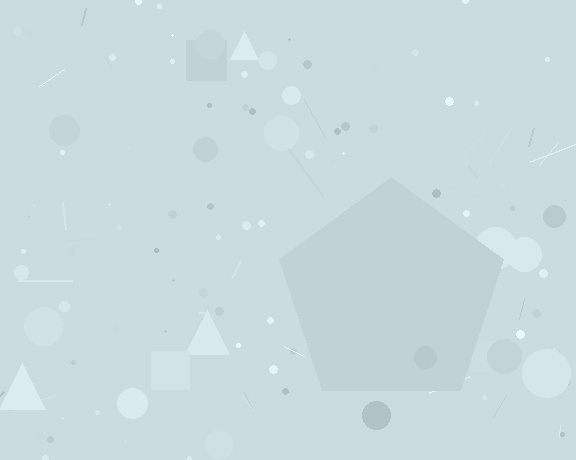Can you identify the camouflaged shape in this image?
The camouflaged shape is a pentagon.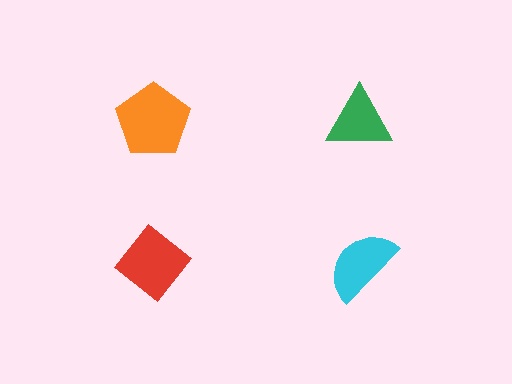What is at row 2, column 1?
A red diamond.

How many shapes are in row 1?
2 shapes.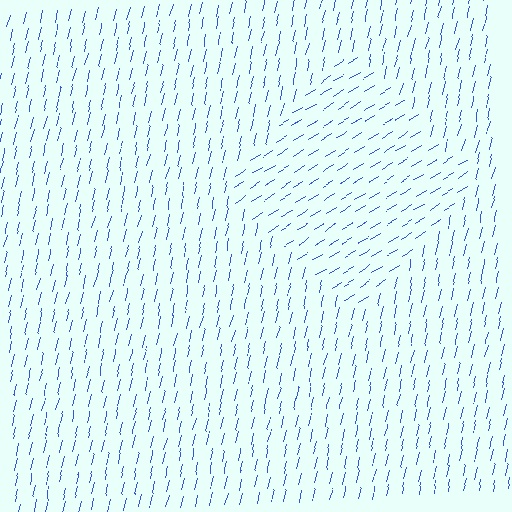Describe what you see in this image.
The image is filled with small blue line segments. A diamond region in the image has lines oriented differently from the surrounding lines, creating a visible texture boundary.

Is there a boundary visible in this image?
Yes, there is a texture boundary formed by a change in line orientation.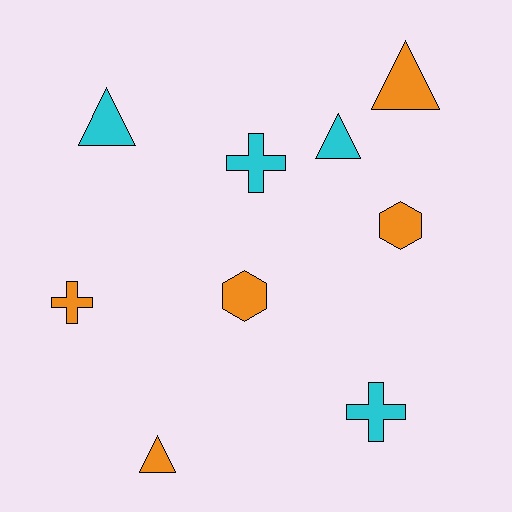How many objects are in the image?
There are 9 objects.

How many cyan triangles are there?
There are 2 cyan triangles.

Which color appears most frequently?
Orange, with 5 objects.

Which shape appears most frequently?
Triangle, with 4 objects.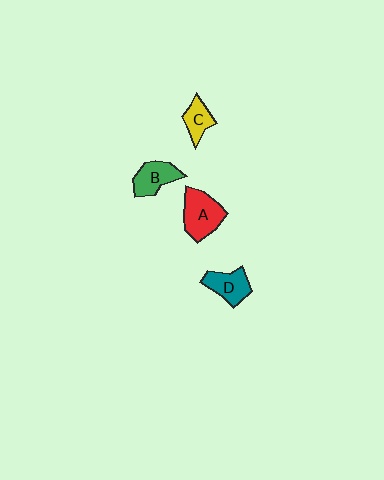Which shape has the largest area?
Shape A (red).